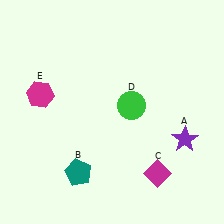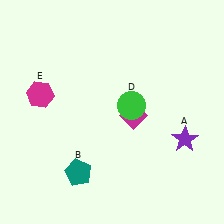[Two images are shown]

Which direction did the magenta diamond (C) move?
The magenta diamond (C) moved up.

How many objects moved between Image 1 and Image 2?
1 object moved between the two images.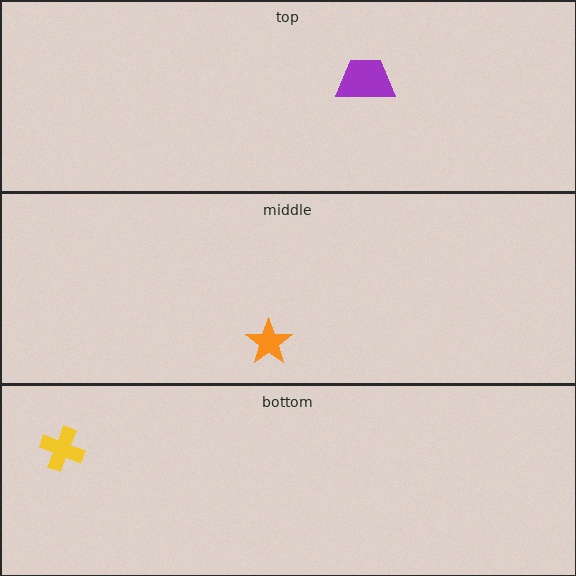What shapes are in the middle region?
The orange star.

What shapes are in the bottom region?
The yellow cross.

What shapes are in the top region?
The purple trapezoid.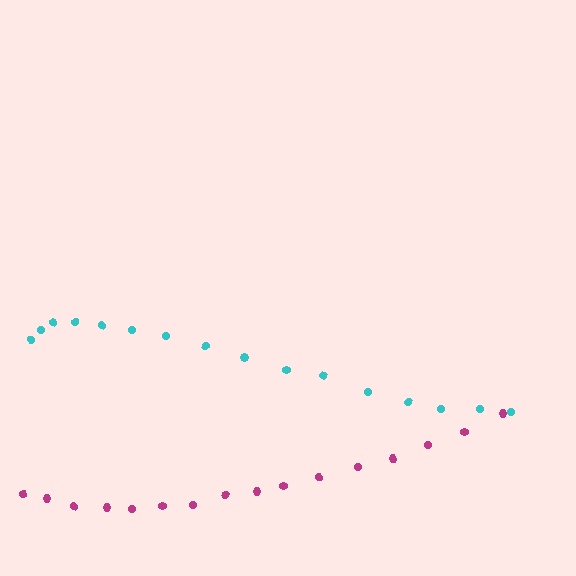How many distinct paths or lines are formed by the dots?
There are 2 distinct paths.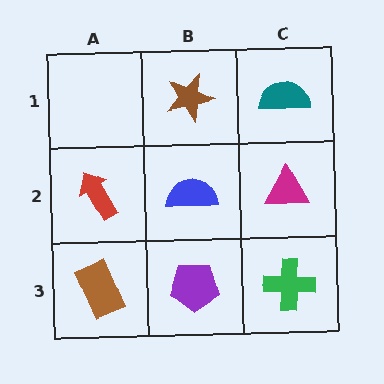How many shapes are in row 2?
3 shapes.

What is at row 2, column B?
A blue semicircle.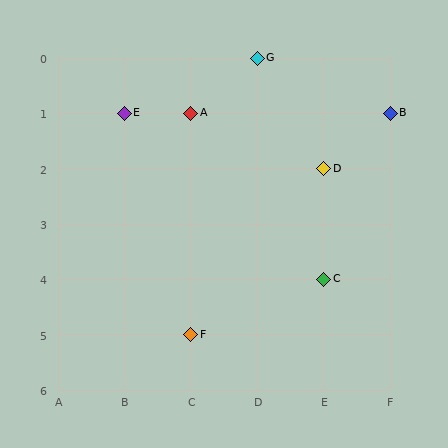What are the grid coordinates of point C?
Point C is at grid coordinates (E, 4).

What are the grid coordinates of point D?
Point D is at grid coordinates (E, 2).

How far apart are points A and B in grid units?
Points A and B are 3 columns apart.